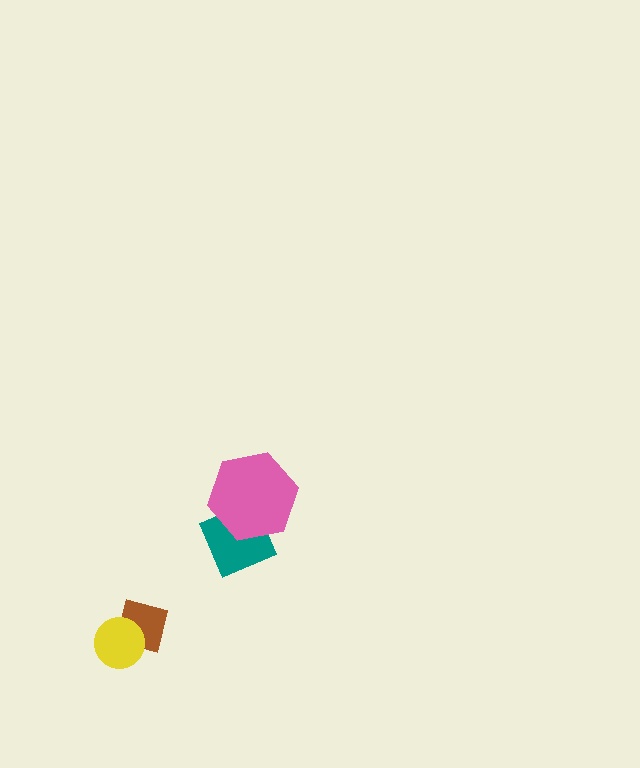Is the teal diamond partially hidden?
Yes, it is partially covered by another shape.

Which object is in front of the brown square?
The yellow circle is in front of the brown square.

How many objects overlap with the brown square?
1 object overlaps with the brown square.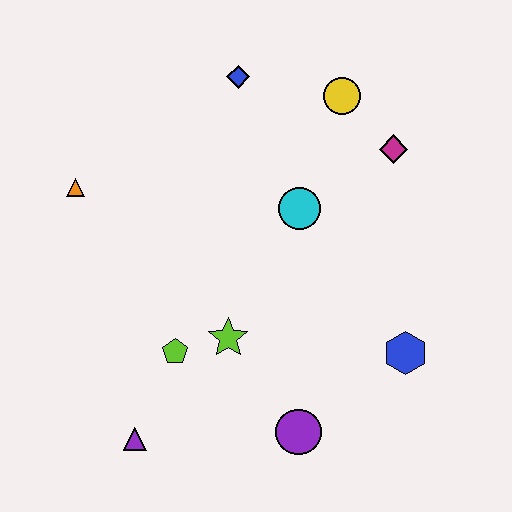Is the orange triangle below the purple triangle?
No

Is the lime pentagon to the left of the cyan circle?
Yes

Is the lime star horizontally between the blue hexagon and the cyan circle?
No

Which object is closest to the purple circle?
The lime star is closest to the purple circle.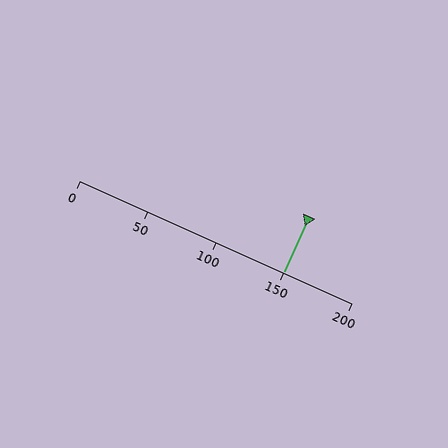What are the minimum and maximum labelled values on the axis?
The axis runs from 0 to 200.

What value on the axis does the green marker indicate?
The marker indicates approximately 150.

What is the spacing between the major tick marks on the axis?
The major ticks are spaced 50 apart.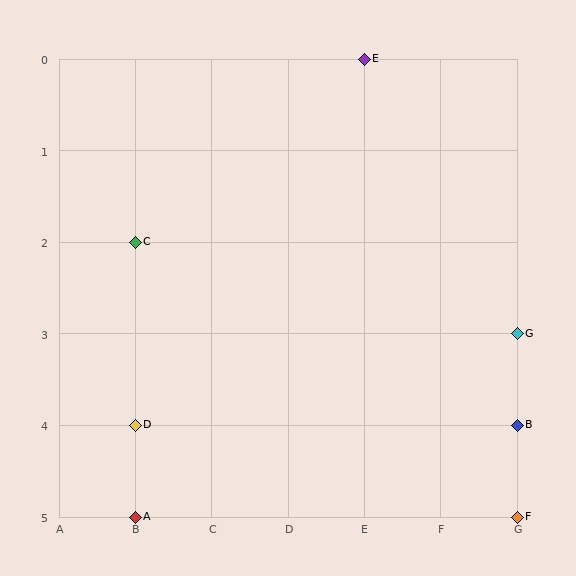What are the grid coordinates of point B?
Point B is at grid coordinates (G, 4).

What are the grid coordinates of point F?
Point F is at grid coordinates (G, 5).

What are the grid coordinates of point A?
Point A is at grid coordinates (B, 5).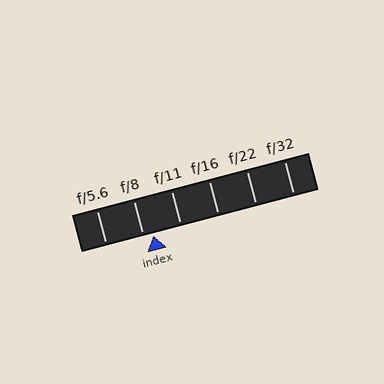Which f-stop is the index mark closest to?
The index mark is closest to f/8.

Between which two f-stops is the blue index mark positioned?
The index mark is between f/8 and f/11.